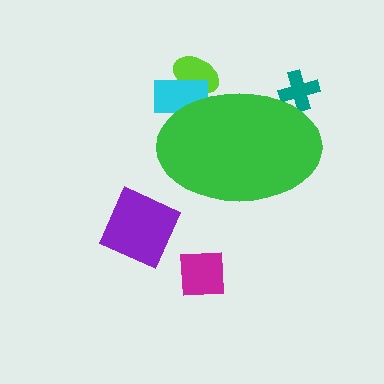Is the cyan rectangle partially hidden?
Yes, the cyan rectangle is partially hidden behind the green ellipse.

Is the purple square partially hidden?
No, the purple square is fully visible.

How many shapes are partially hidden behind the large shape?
3 shapes are partially hidden.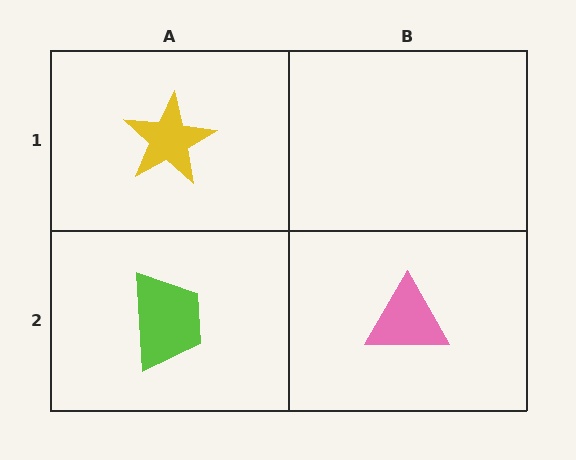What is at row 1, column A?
A yellow star.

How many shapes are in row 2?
2 shapes.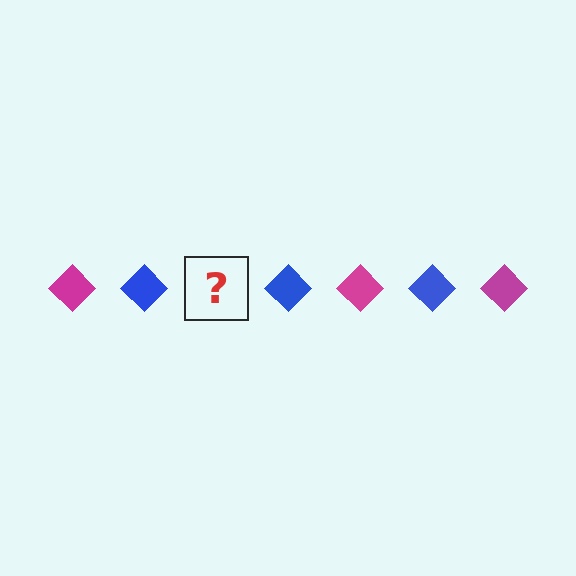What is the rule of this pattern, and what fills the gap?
The rule is that the pattern cycles through magenta, blue diamonds. The gap should be filled with a magenta diamond.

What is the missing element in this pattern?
The missing element is a magenta diamond.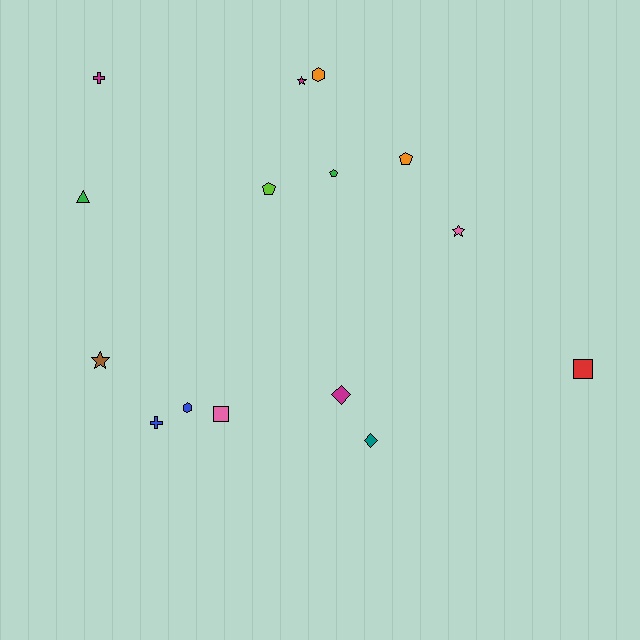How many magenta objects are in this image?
There are 3 magenta objects.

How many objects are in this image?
There are 15 objects.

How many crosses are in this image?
There are 2 crosses.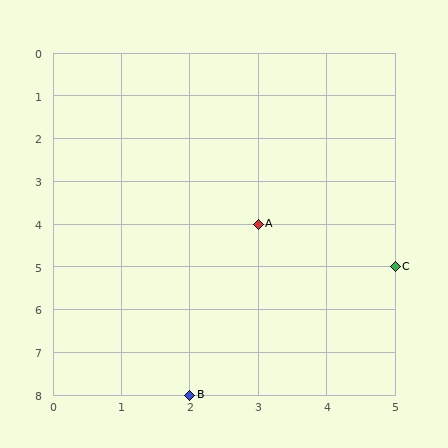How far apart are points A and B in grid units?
Points A and B are 1 column and 4 rows apart (about 4.1 grid units diagonally).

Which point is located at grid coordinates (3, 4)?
Point A is at (3, 4).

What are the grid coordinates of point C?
Point C is at grid coordinates (5, 5).